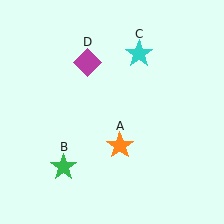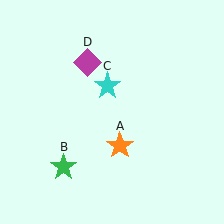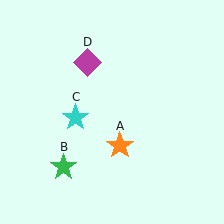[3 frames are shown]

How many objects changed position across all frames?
1 object changed position: cyan star (object C).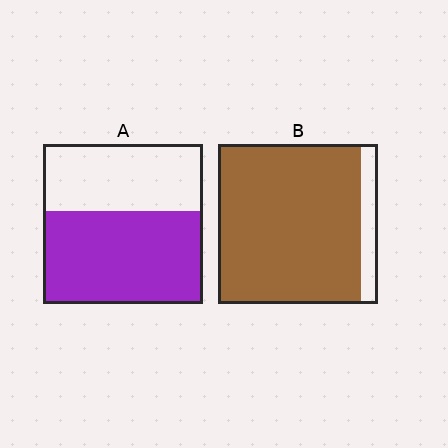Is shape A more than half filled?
Yes.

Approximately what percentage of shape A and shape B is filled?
A is approximately 60% and B is approximately 90%.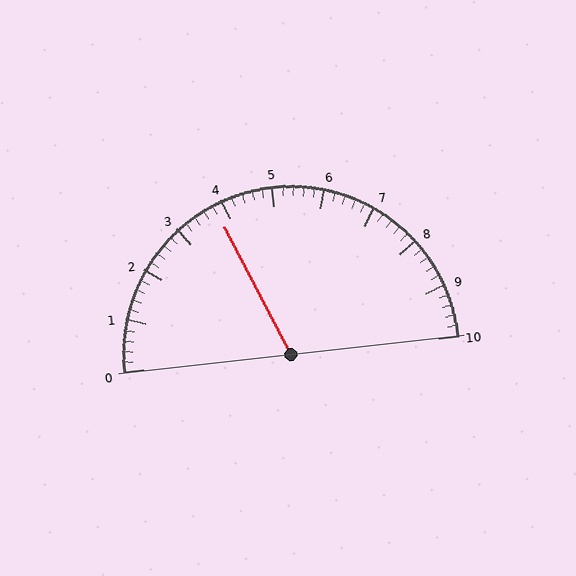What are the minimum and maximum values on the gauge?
The gauge ranges from 0 to 10.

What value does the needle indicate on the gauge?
The needle indicates approximately 3.8.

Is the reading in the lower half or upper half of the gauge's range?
The reading is in the lower half of the range (0 to 10).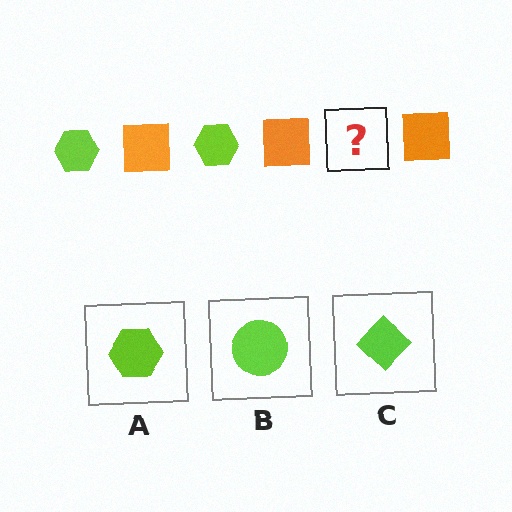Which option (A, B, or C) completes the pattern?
A.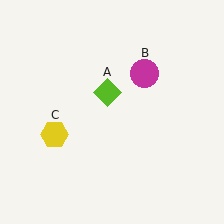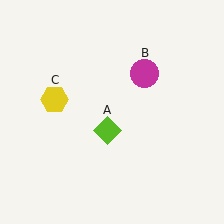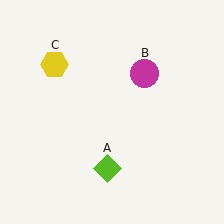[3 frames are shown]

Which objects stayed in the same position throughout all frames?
Magenta circle (object B) remained stationary.